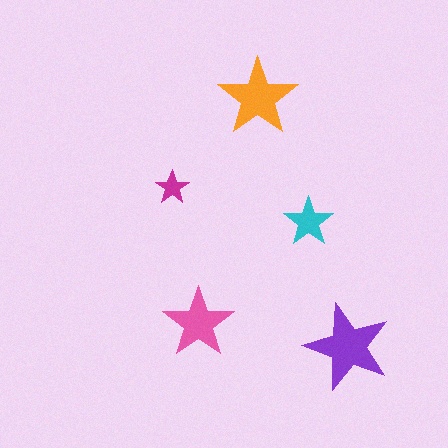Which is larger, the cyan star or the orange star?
The orange one.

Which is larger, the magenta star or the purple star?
The purple one.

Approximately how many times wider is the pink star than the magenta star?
About 2 times wider.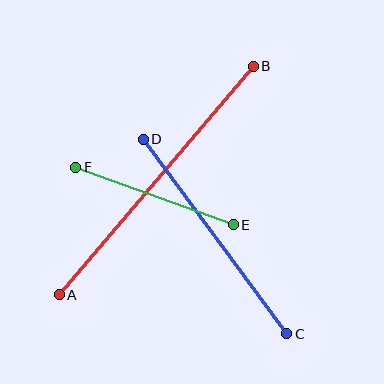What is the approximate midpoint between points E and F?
The midpoint is at approximately (154, 196) pixels.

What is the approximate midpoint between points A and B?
The midpoint is at approximately (156, 180) pixels.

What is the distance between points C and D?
The distance is approximately 241 pixels.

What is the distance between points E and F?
The distance is approximately 168 pixels.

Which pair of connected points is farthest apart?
Points A and B are farthest apart.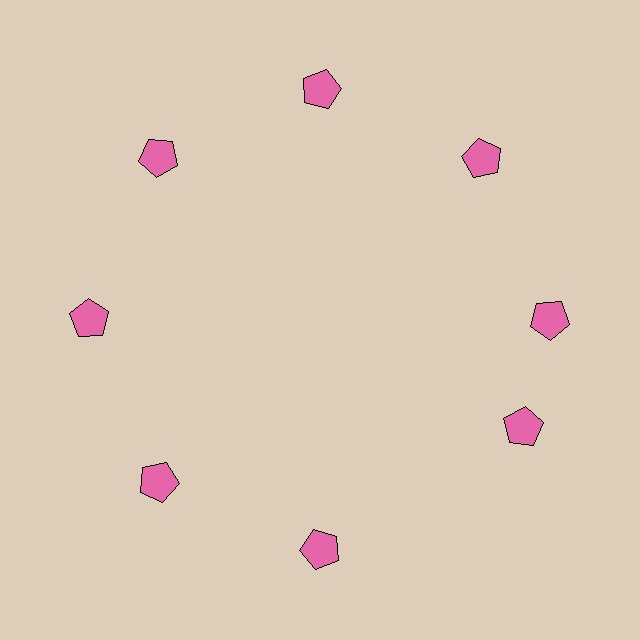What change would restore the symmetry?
The symmetry would be restored by rotating it back into even spacing with its neighbors so that all 8 pentagons sit at equal angles and equal distance from the center.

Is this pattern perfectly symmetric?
No. The 8 pink pentagons are arranged in a ring, but one element near the 4 o'clock position is rotated out of alignment along the ring, breaking the 8-fold rotational symmetry.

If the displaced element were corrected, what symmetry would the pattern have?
It would have 8-fold rotational symmetry — the pattern would map onto itself every 45 degrees.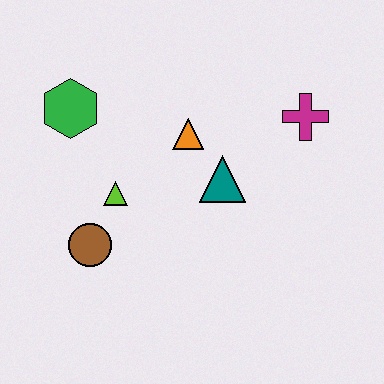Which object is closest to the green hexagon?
The lime triangle is closest to the green hexagon.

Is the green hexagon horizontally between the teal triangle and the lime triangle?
No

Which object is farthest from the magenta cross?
The brown circle is farthest from the magenta cross.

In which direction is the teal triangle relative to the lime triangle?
The teal triangle is to the right of the lime triangle.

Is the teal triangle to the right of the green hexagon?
Yes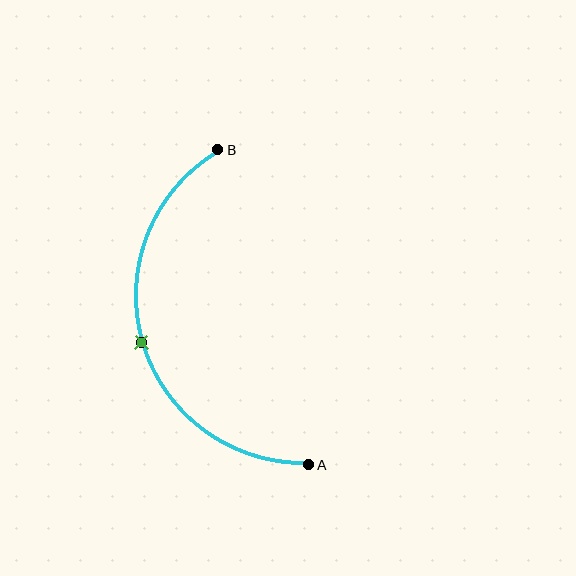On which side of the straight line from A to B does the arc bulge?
The arc bulges to the left of the straight line connecting A and B.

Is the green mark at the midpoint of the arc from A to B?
Yes. The green mark lies on the arc at equal arc-length from both A and B — it is the arc midpoint.